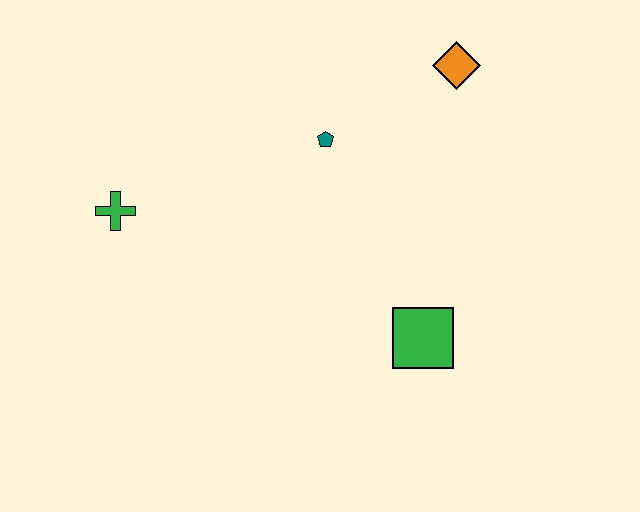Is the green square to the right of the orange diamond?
No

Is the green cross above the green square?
Yes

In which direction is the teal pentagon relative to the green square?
The teal pentagon is above the green square.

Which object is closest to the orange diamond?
The teal pentagon is closest to the orange diamond.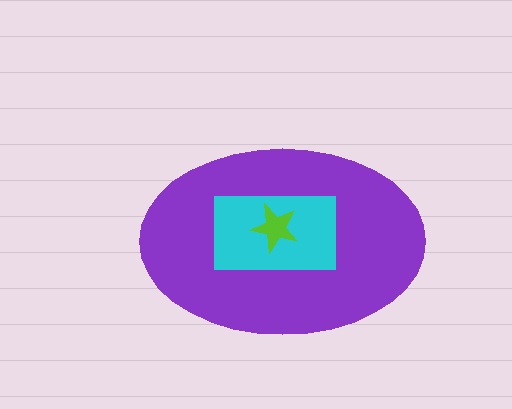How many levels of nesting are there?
3.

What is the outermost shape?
The purple ellipse.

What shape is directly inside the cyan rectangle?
The lime star.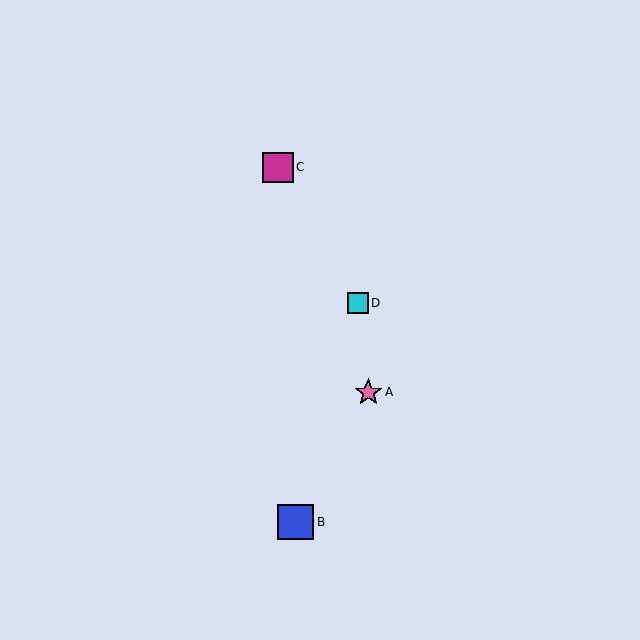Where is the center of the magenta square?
The center of the magenta square is at (278, 167).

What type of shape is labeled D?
Shape D is a cyan square.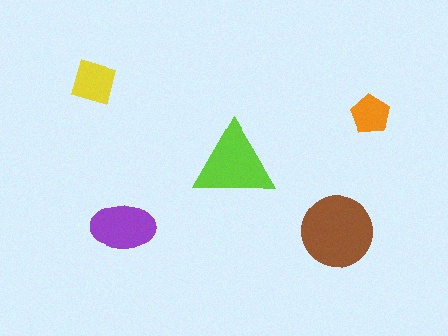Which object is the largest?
The brown circle.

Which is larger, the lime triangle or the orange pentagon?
The lime triangle.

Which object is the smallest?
The orange pentagon.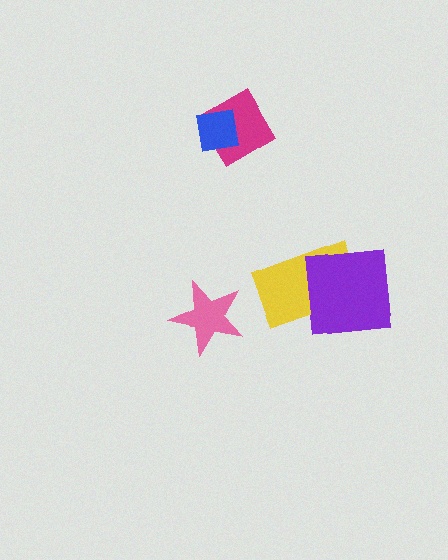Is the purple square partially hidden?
No, no other shape covers it.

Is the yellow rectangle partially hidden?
Yes, it is partially covered by another shape.